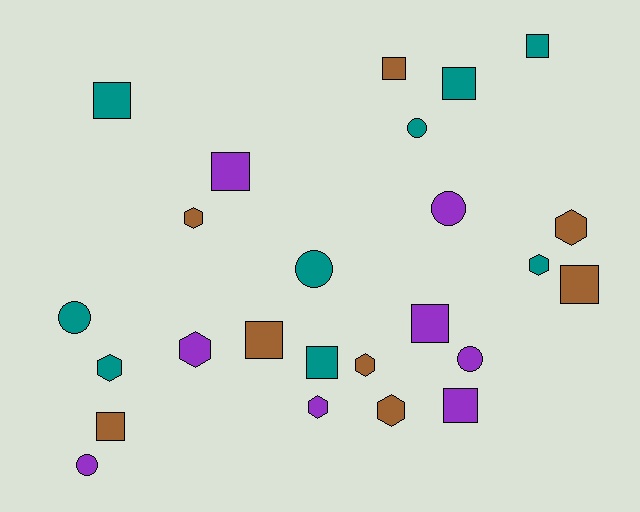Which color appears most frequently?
Teal, with 9 objects.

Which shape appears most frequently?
Square, with 11 objects.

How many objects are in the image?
There are 25 objects.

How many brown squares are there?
There are 4 brown squares.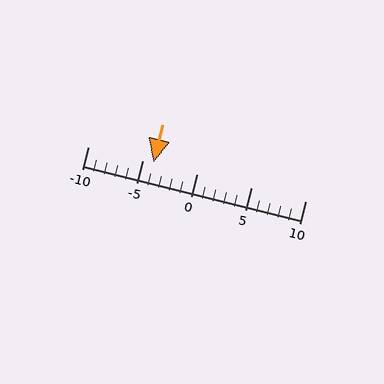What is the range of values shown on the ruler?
The ruler shows values from -10 to 10.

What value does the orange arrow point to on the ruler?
The orange arrow points to approximately -4.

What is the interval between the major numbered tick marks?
The major tick marks are spaced 5 units apart.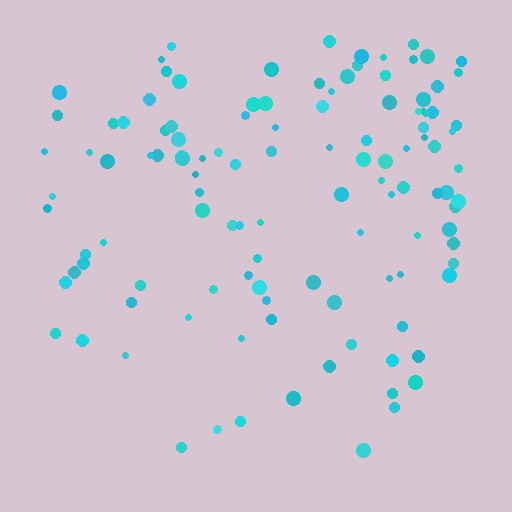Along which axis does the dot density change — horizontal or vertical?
Vertical.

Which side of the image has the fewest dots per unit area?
The bottom.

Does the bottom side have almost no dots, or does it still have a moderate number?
Still a moderate number, just noticeably fewer than the top.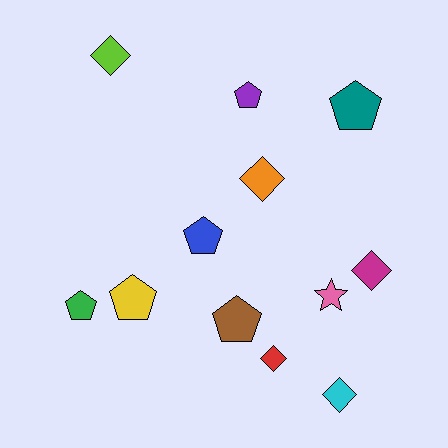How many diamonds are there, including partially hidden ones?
There are 5 diamonds.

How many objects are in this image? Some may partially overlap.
There are 12 objects.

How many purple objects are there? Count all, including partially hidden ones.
There is 1 purple object.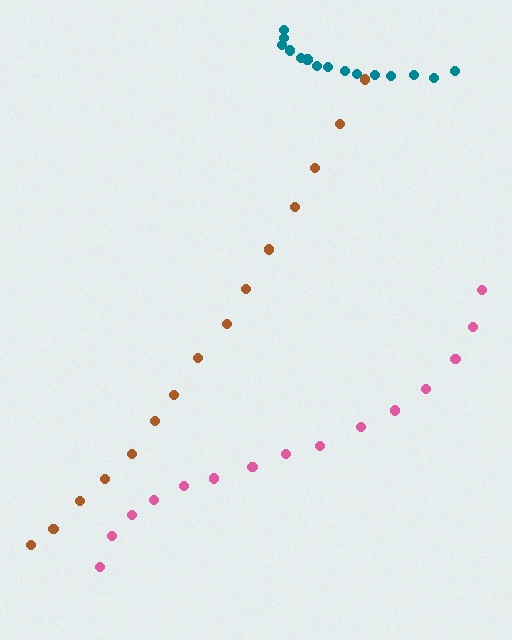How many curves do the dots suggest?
There are 3 distinct paths.